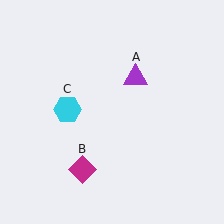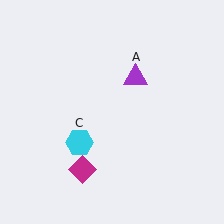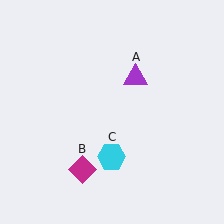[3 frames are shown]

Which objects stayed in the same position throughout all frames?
Purple triangle (object A) and magenta diamond (object B) remained stationary.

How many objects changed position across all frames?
1 object changed position: cyan hexagon (object C).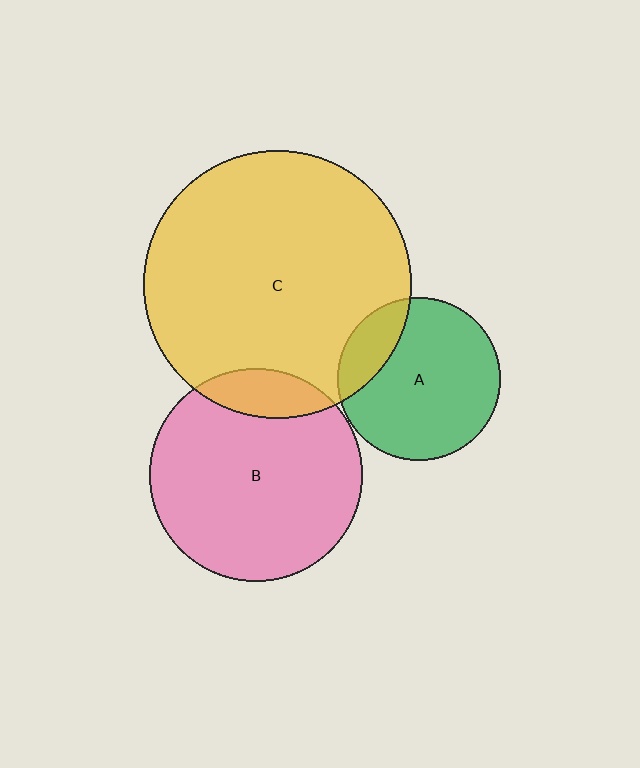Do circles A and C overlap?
Yes.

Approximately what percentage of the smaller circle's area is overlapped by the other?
Approximately 20%.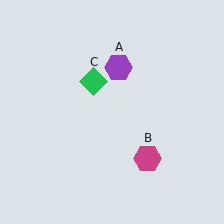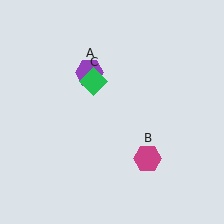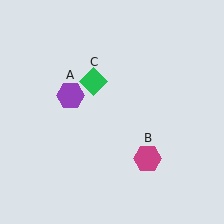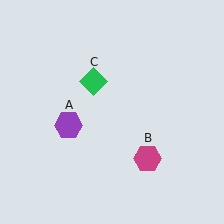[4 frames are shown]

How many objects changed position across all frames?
1 object changed position: purple hexagon (object A).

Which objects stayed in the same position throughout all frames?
Magenta hexagon (object B) and green diamond (object C) remained stationary.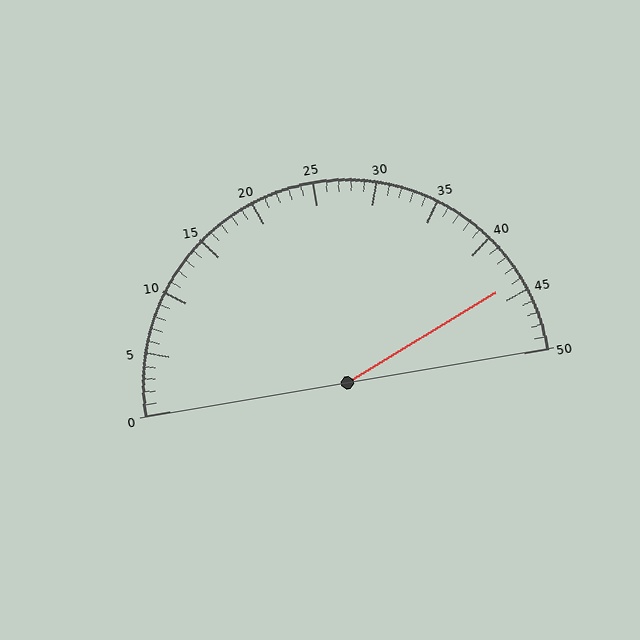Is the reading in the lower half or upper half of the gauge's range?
The reading is in the upper half of the range (0 to 50).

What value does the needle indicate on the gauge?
The needle indicates approximately 44.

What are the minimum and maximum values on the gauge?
The gauge ranges from 0 to 50.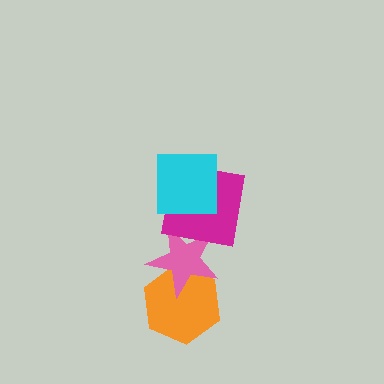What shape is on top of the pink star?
The magenta square is on top of the pink star.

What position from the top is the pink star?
The pink star is 3rd from the top.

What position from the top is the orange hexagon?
The orange hexagon is 4th from the top.